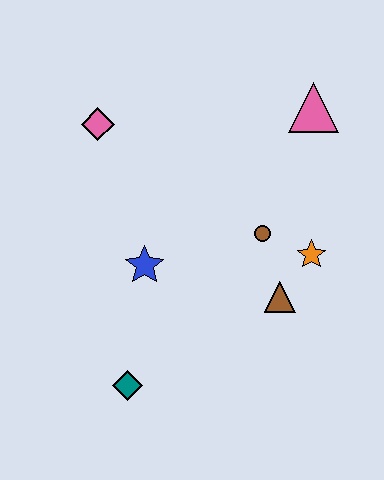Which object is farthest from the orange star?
The pink diamond is farthest from the orange star.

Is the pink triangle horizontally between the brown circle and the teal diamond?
No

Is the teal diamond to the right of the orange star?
No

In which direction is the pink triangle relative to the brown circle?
The pink triangle is above the brown circle.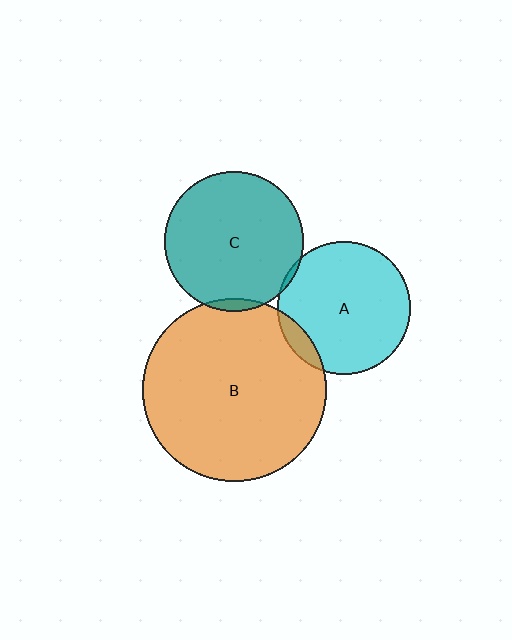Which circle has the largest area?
Circle B (orange).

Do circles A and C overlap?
Yes.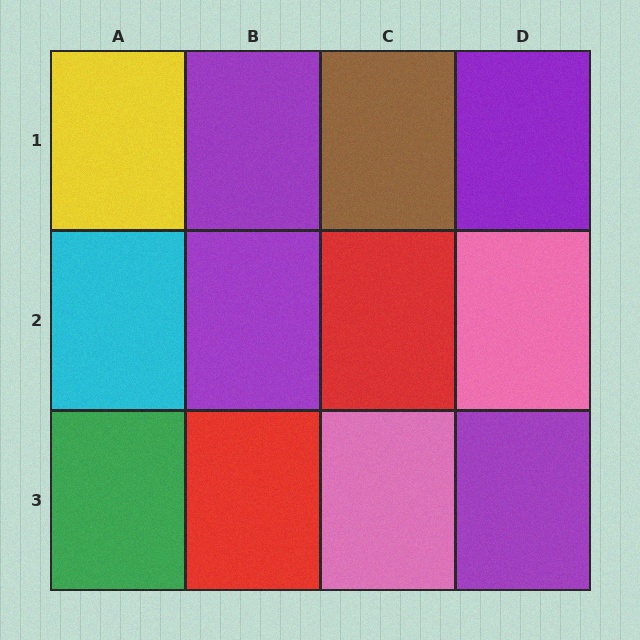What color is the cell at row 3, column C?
Pink.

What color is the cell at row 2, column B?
Purple.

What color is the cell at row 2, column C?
Red.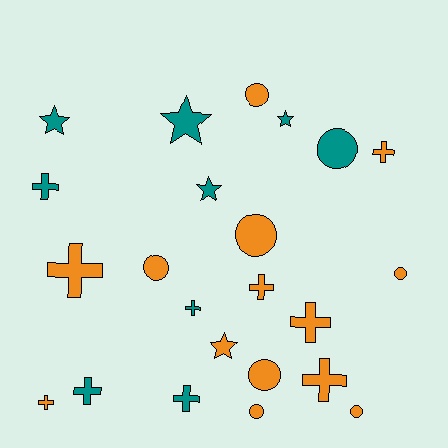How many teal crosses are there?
There are 4 teal crosses.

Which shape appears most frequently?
Cross, with 10 objects.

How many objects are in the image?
There are 23 objects.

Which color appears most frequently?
Orange, with 14 objects.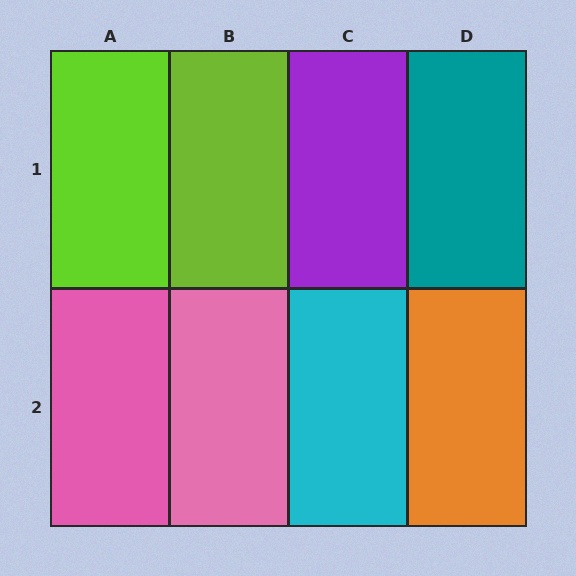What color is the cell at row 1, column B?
Lime.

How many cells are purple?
1 cell is purple.